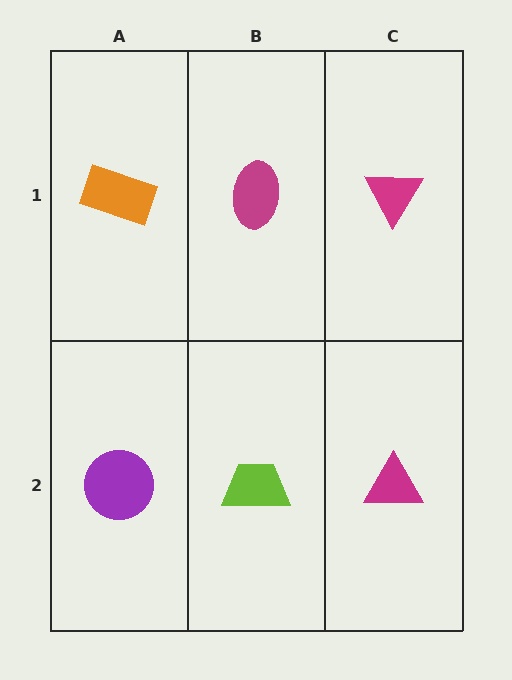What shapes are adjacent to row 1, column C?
A magenta triangle (row 2, column C), a magenta ellipse (row 1, column B).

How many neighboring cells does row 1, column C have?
2.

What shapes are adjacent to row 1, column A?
A purple circle (row 2, column A), a magenta ellipse (row 1, column B).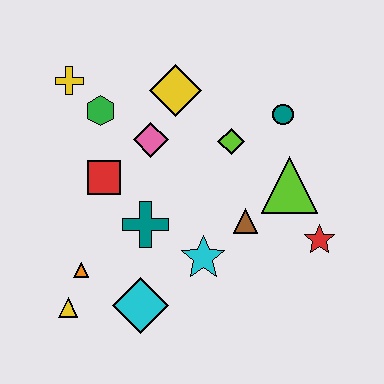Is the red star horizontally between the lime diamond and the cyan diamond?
No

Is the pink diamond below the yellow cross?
Yes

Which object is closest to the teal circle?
The lime diamond is closest to the teal circle.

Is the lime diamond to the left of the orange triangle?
No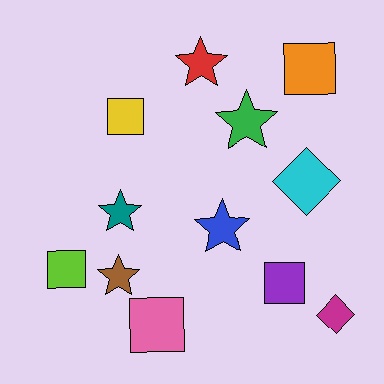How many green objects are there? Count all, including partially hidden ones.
There is 1 green object.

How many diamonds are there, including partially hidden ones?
There are 2 diamonds.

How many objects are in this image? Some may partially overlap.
There are 12 objects.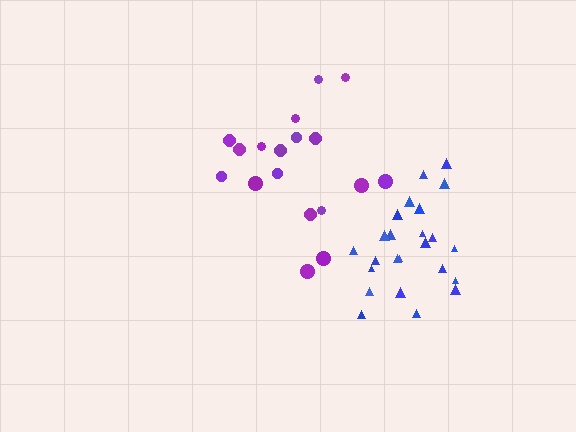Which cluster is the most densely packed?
Blue.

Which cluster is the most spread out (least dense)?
Purple.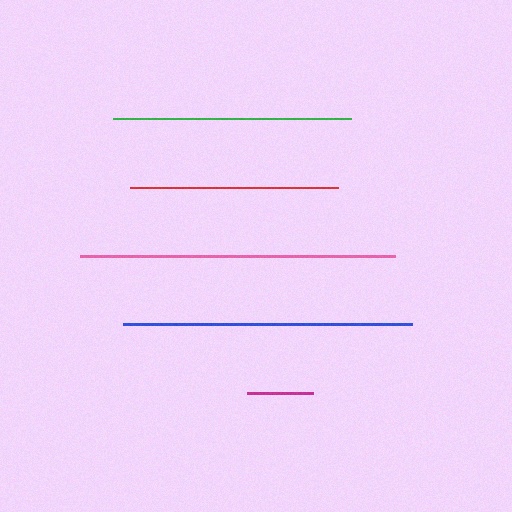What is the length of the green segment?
The green segment is approximately 239 pixels long.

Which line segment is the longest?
The pink line is the longest at approximately 316 pixels.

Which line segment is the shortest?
The magenta line is the shortest at approximately 66 pixels.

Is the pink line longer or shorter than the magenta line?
The pink line is longer than the magenta line.